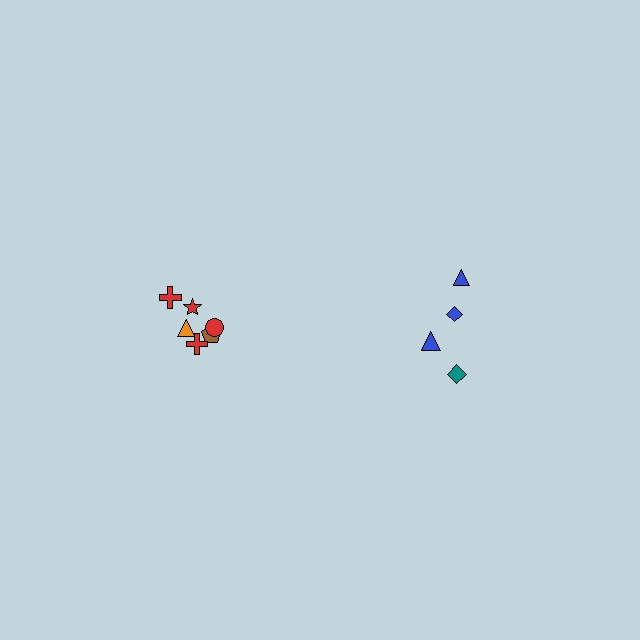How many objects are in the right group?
There are 4 objects.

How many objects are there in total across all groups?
There are 10 objects.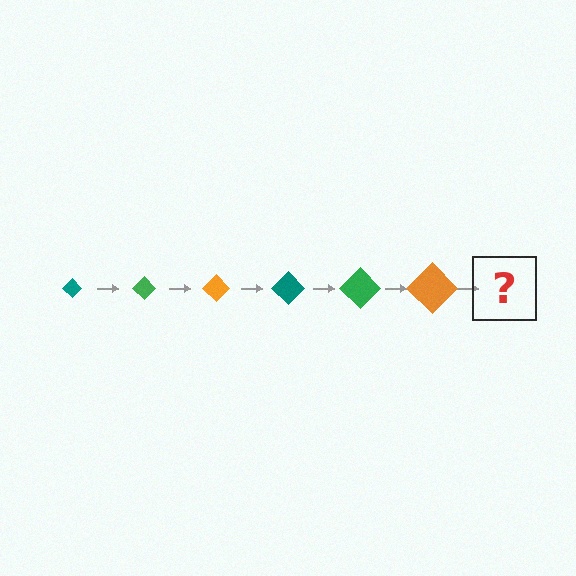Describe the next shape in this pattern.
It should be a teal diamond, larger than the previous one.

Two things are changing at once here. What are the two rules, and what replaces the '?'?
The two rules are that the diamond grows larger each step and the color cycles through teal, green, and orange. The '?' should be a teal diamond, larger than the previous one.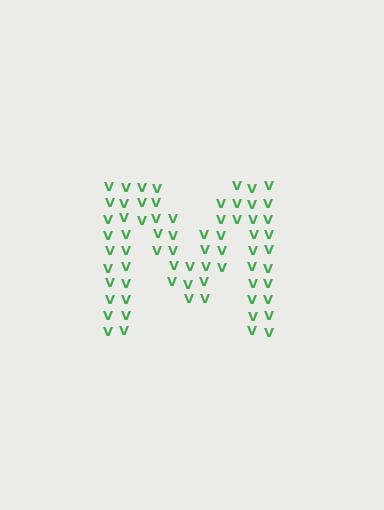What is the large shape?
The large shape is the letter M.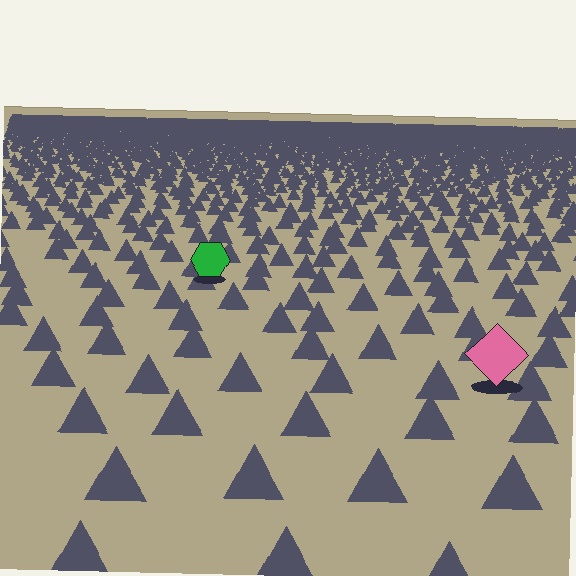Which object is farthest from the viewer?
The green hexagon is farthest from the viewer. It appears smaller and the ground texture around it is denser.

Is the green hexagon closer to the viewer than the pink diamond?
No. The pink diamond is closer — you can tell from the texture gradient: the ground texture is coarser near it.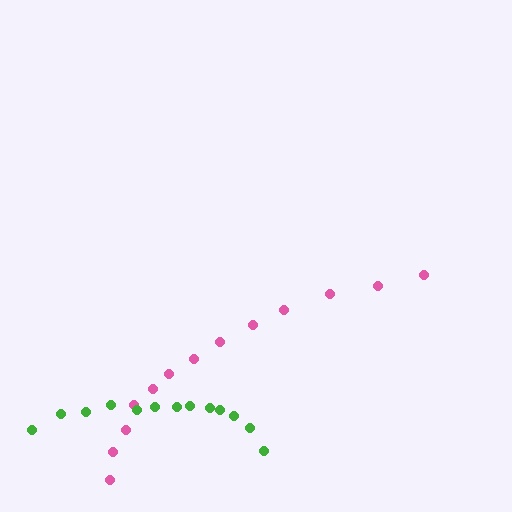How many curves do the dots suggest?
There are 2 distinct paths.